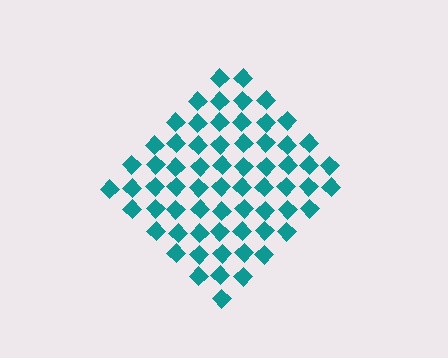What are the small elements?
The small elements are diamonds.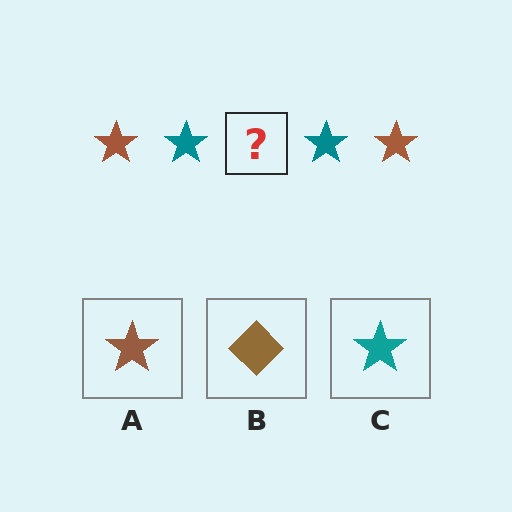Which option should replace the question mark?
Option A.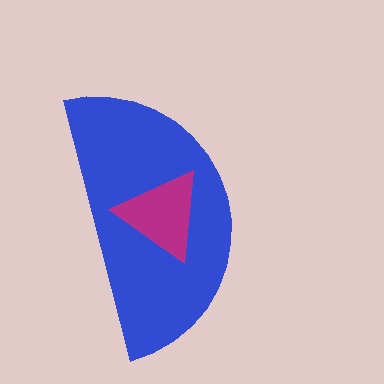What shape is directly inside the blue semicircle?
The magenta triangle.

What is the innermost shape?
The magenta triangle.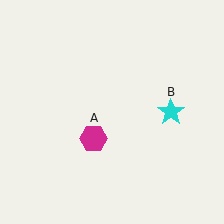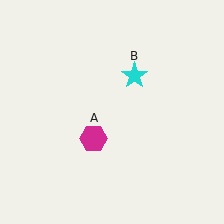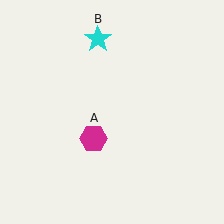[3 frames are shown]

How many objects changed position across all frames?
1 object changed position: cyan star (object B).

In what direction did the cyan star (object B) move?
The cyan star (object B) moved up and to the left.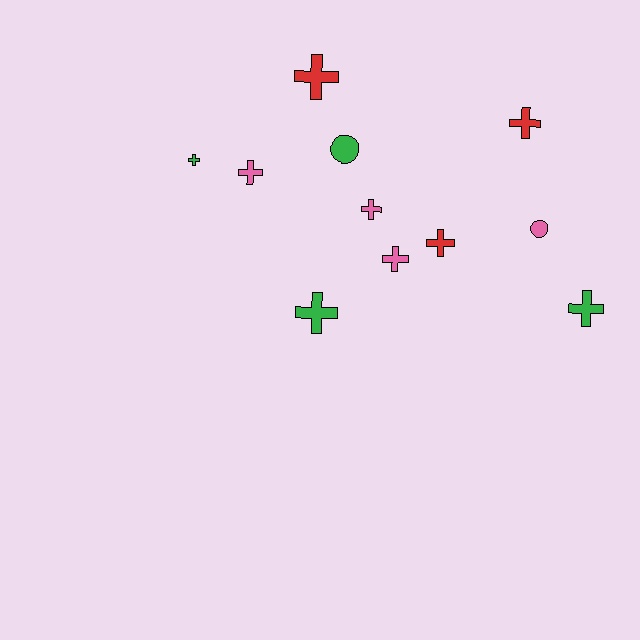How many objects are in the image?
There are 11 objects.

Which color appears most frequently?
Pink, with 4 objects.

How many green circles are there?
There is 1 green circle.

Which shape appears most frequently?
Cross, with 9 objects.